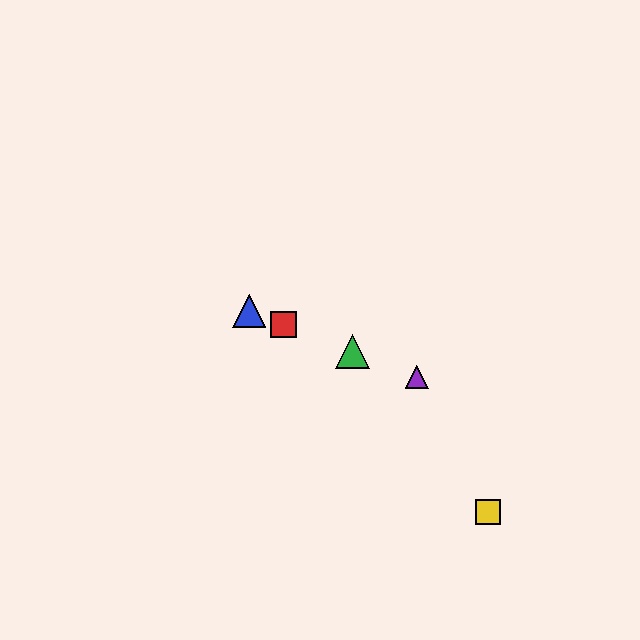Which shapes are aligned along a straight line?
The red square, the blue triangle, the green triangle, the purple triangle are aligned along a straight line.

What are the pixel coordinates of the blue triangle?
The blue triangle is at (249, 311).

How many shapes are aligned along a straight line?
4 shapes (the red square, the blue triangle, the green triangle, the purple triangle) are aligned along a straight line.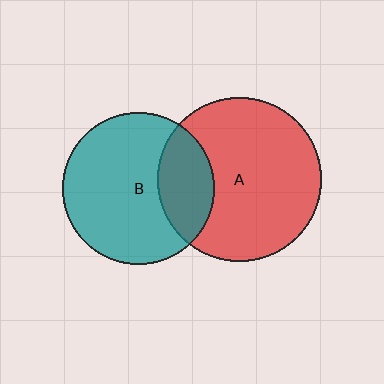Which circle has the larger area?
Circle A (red).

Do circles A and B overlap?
Yes.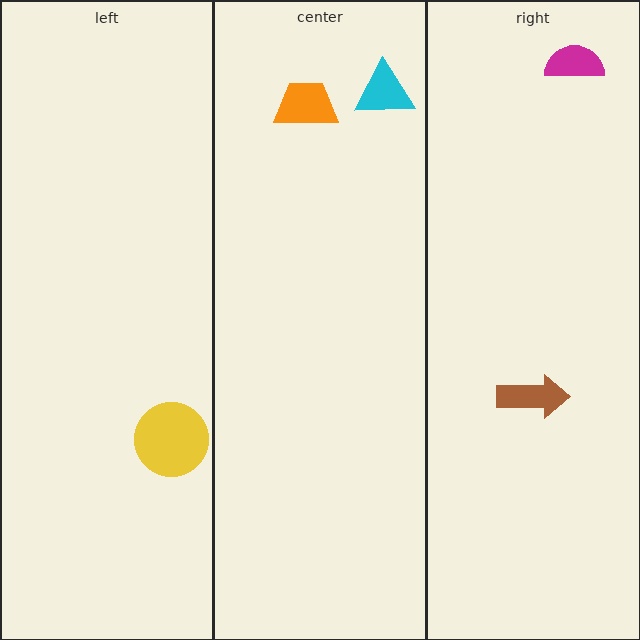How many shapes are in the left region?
1.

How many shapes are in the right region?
2.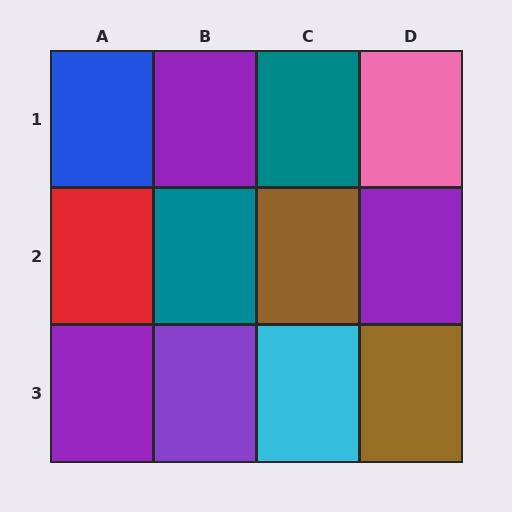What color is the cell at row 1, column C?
Teal.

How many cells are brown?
2 cells are brown.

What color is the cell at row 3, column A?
Purple.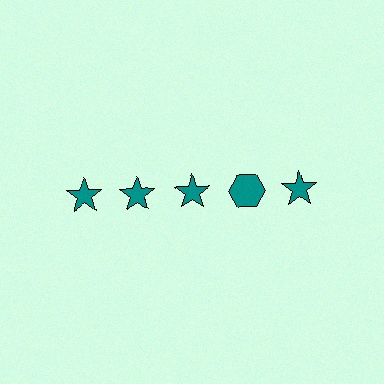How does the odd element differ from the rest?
It has a different shape: hexagon instead of star.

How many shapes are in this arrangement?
There are 5 shapes arranged in a grid pattern.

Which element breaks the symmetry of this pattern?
The teal hexagon in the top row, second from right column breaks the symmetry. All other shapes are teal stars.